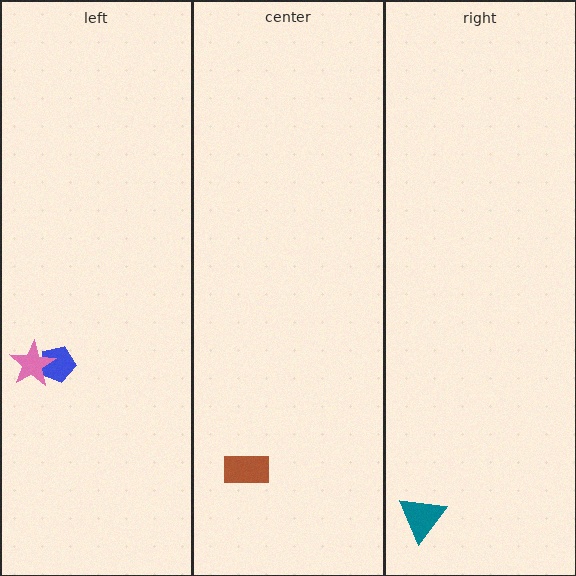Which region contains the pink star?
The left region.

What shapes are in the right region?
The teal triangle.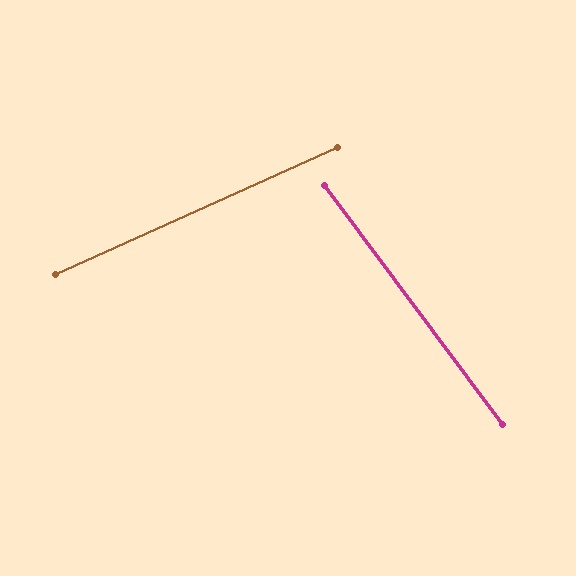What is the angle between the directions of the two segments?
Approximately 78 degrees.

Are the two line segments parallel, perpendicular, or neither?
Neither parallel nor perpendicular — they differ by about 78°.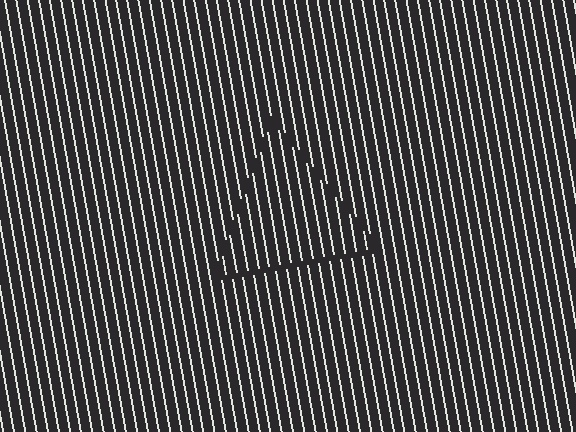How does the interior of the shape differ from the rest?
The interior of the shape contains the same grating, shifted by half a period — the contour is defined by the phase discontinuity where line-ends from the inner and outer gratings abut.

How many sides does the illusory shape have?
3 sides — the line-ends trace a triangle.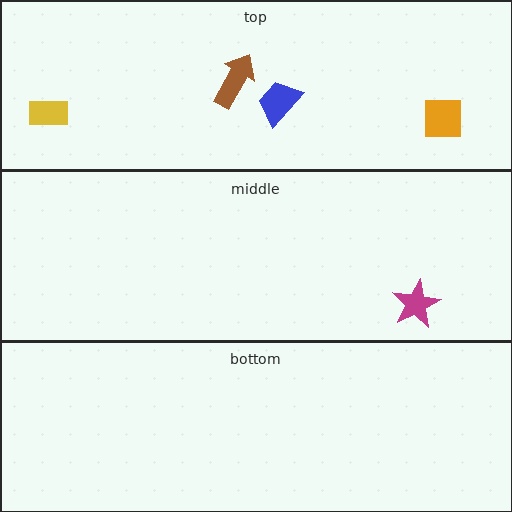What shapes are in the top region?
The yellow rectangle, the brown arrow, the orange square, the blue trapezoid.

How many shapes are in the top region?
4.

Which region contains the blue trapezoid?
The top region.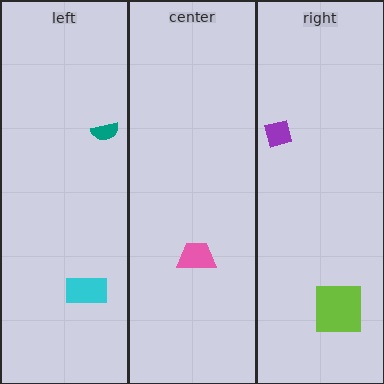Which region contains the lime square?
The right region.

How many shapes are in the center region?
1.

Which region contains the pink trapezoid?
The center region.